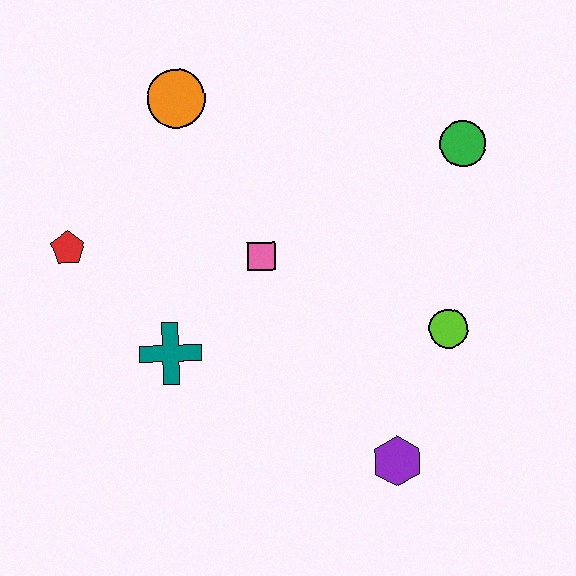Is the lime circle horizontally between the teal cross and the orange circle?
No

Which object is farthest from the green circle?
The red pentagon is farthest from the green circle.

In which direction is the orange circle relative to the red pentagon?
The orange circle is above the red pentagon.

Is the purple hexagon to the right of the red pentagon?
Yes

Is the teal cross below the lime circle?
Yes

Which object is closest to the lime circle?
The purple hexagon is closest to the lime circle.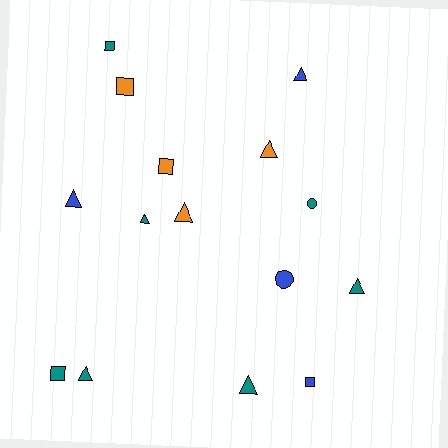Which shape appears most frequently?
Triangle, with 8 objects.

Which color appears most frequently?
Teal, with 7 objects.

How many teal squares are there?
There are 2 teal squares.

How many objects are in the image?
There are 15 objects.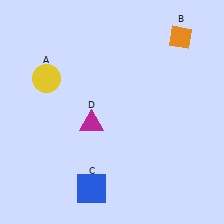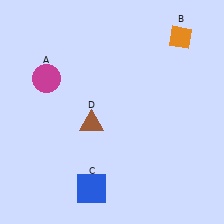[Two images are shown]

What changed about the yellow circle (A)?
In Image 1, A is yellow. In Image 2, it changed to magenta.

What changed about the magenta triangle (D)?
In Image 1, D is magenta. In Image 2, it changed to brown.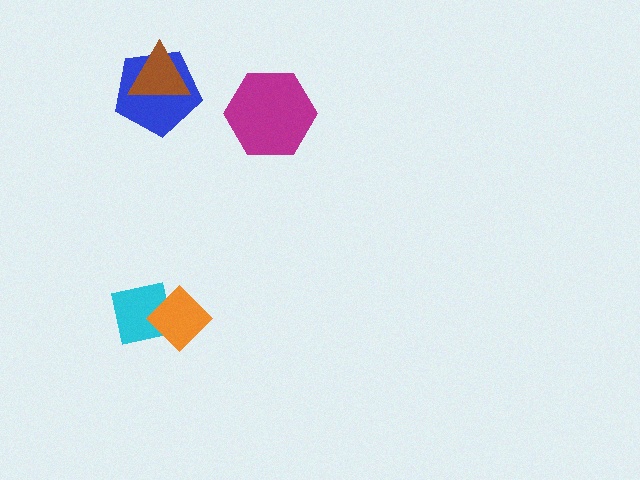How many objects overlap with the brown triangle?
1 object overlaps with the brown triangle.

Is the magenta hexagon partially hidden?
No, no other shape covers it.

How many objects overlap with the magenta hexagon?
0 objects overlap with the magenta hexagon.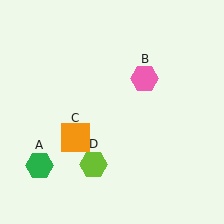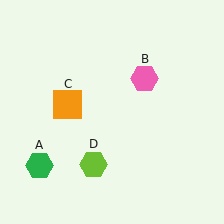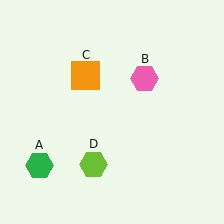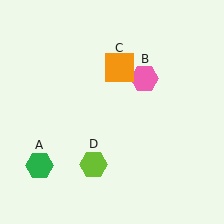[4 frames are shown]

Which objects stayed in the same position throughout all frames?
Green hexagon (object A) and pink hexagon (object B) and lime hexagon (object D) remained stationary.